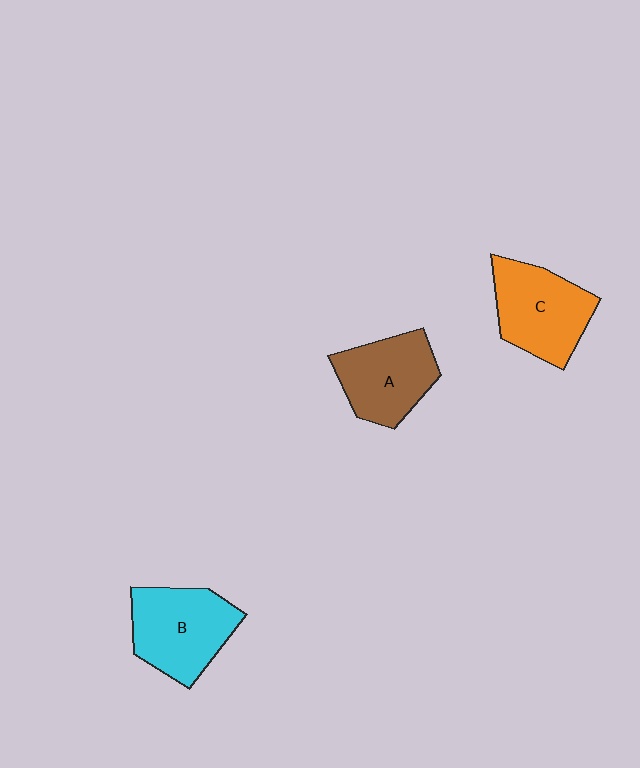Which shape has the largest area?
Shape B (cyan).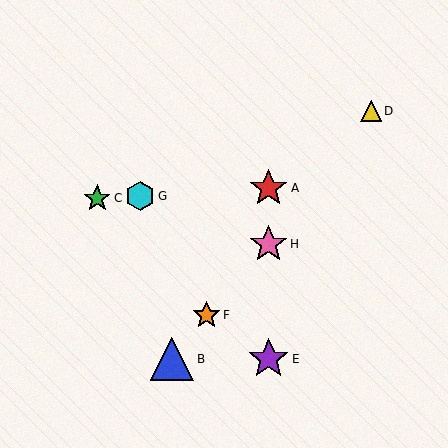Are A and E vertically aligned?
Yes, both are at x≈269.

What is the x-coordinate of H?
Object H is at x≈269.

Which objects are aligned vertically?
Objects A, E, H are aligned vertically.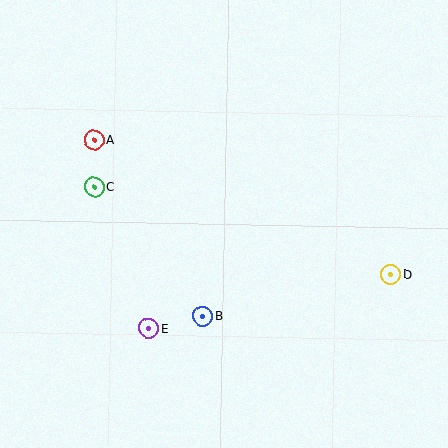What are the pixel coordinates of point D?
Point D is at (391, 275).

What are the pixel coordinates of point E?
Point E is at (149, 328).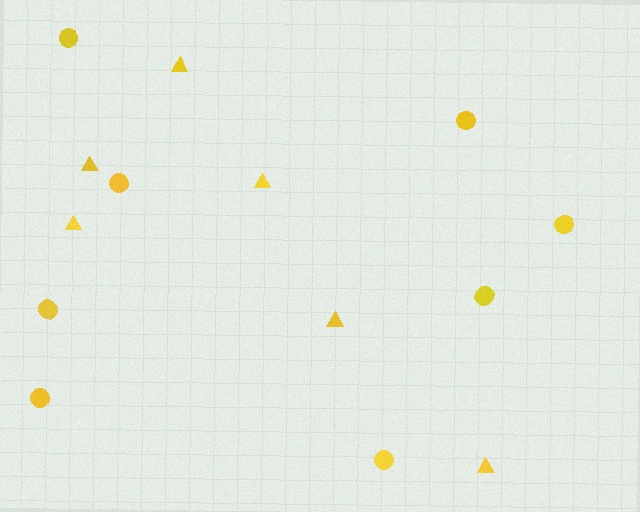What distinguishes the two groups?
There are 2 groups: one group of circles (8) and one group of triangles (6).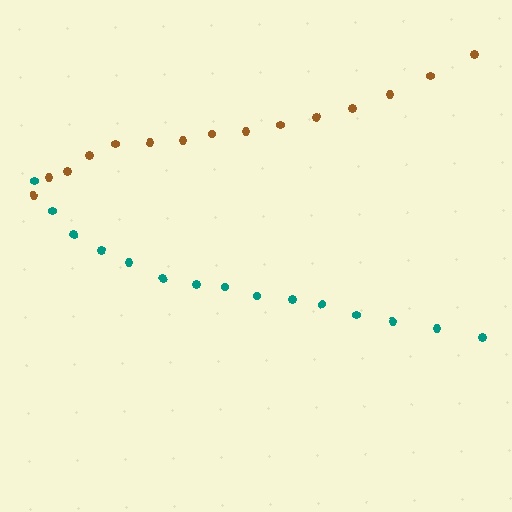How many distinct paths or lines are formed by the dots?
There are 2 distinct paths.